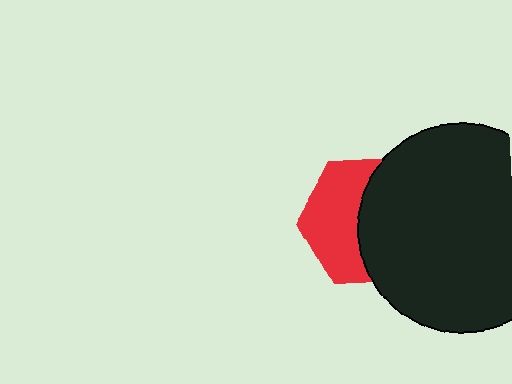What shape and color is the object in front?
The object in front is a black circle.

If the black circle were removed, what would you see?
You would see the complete red hexagon.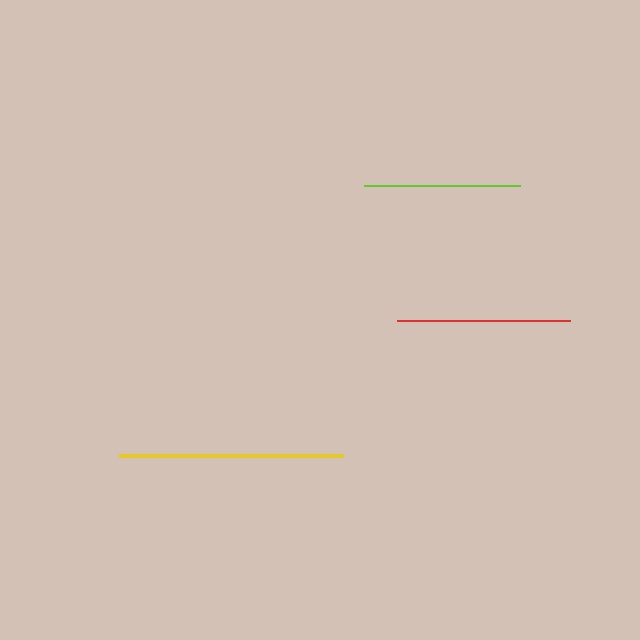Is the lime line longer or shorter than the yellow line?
The yellow line is longer than the lime line.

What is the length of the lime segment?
The lime segment is approximately 155 pixels long.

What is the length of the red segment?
The red segment is approximately 173 pixels long.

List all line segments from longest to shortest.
From longest to shortest: yellow, red, lime.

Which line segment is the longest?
The yellow line is the longest at approximately 224 pixels.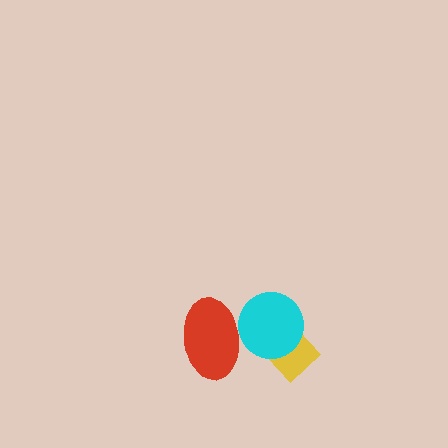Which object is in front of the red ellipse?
The cyan circle is in front of the red ellipse.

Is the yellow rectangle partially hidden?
Yes, it is partially covered by another shape.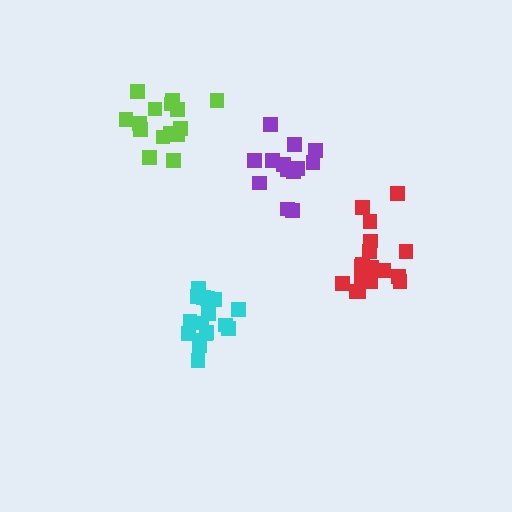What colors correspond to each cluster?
The clusters are colored: purple, cyan, red, lime.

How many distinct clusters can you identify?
There are 4 distinct clusters.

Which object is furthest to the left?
The lime cluster is leftmost.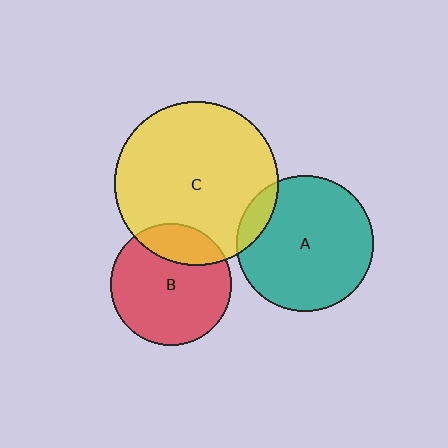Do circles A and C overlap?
Yes.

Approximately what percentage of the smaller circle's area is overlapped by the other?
Approximately 10%.